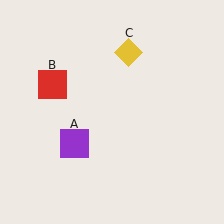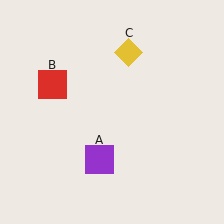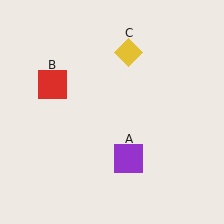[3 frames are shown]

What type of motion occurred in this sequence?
The purple square (object A) rotated counterclockwise around the center of the scene.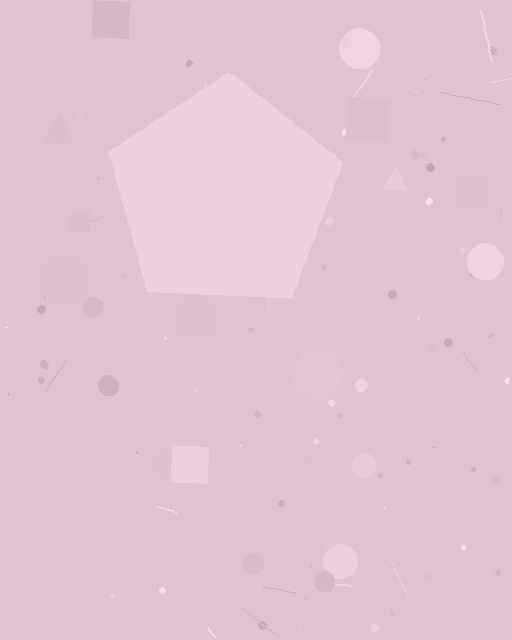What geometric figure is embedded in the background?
A pentagon is embedded in the background.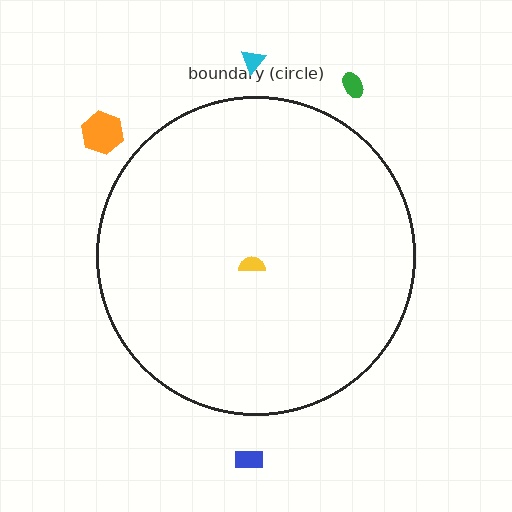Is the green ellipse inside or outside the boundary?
Outside.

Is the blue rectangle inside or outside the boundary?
Outside.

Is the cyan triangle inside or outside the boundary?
Outside.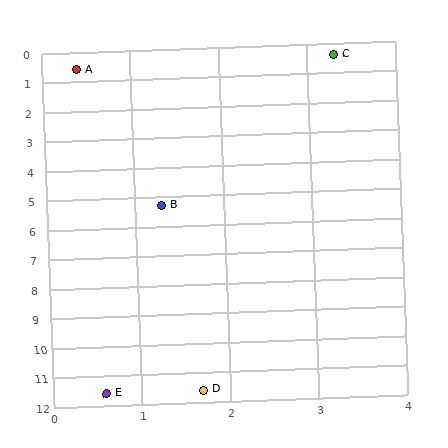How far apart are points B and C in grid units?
Points B and C are about 5.3 grid units apart.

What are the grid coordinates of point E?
Point E is at approximately (0.6, 11.6).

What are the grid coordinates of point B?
Point B is at approximately (1.3, 5.3).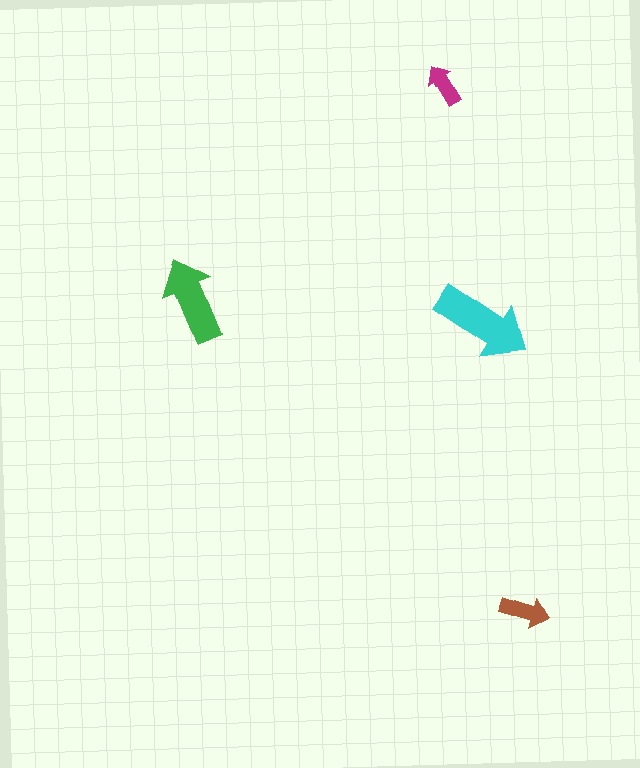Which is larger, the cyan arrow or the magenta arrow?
The cyan one.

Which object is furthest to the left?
The green arrow is leftmost.